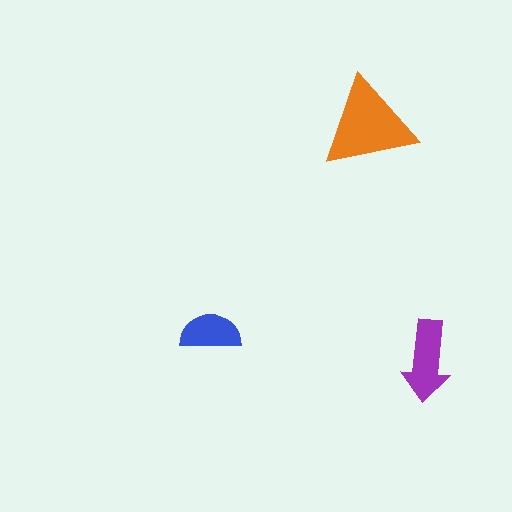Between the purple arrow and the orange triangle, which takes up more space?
The orange triangle.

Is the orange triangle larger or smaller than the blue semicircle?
Larger.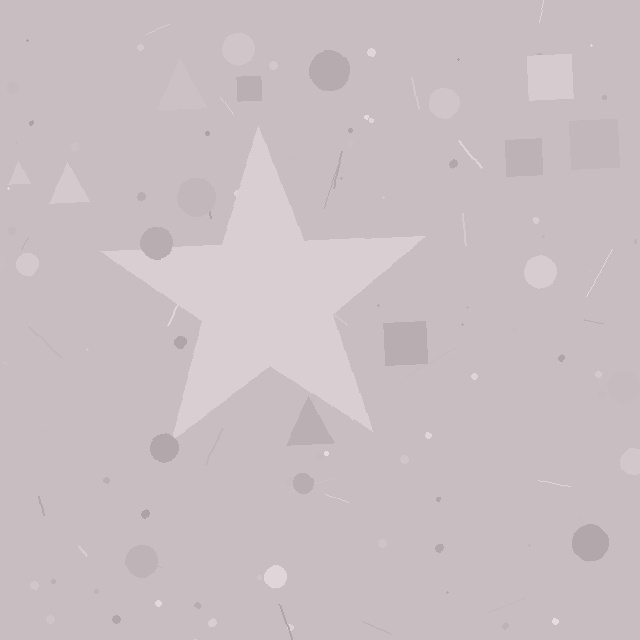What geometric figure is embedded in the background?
A star is embedded in the background.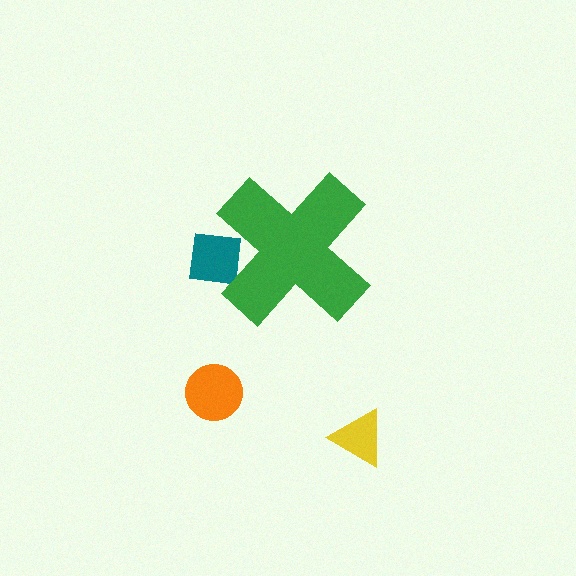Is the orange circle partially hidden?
No, the orange circle is fully visible.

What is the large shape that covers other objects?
A green cross.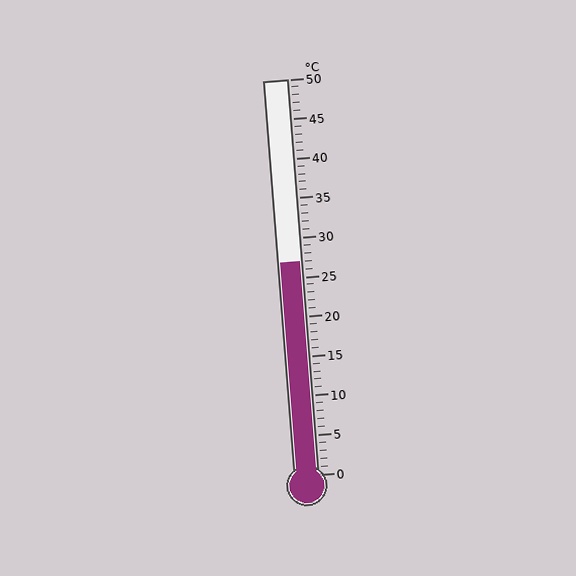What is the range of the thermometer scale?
The thermometer scale ranges from 0°C to 50°C.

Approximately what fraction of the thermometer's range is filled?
The thermometer is filled to approximately 55% of its range.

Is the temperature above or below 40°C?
The temperature is below 40°C.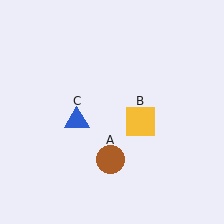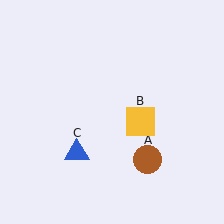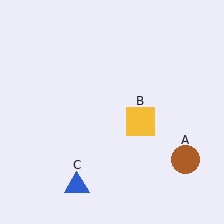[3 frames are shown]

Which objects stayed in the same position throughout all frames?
Yellow square (object B) remained stationary.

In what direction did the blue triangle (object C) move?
The blue triangle (object C) moved down.